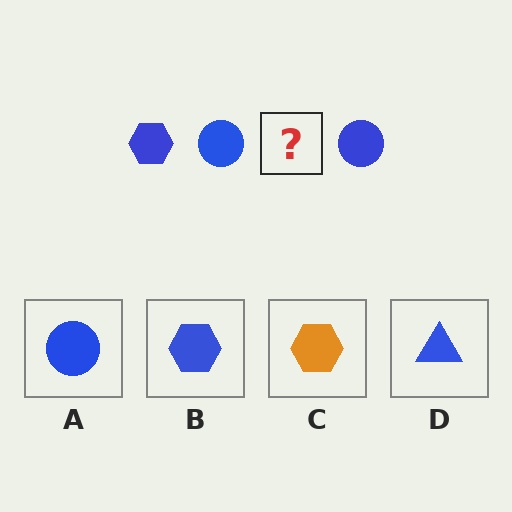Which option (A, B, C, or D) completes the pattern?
B.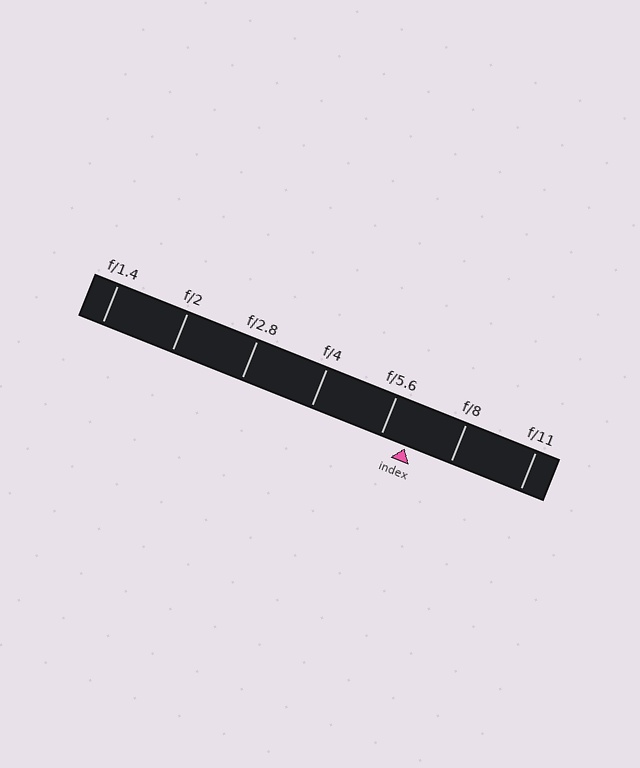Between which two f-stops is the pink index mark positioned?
The index mark is between f/5.6 and f/8.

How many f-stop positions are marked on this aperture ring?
There are 7 f-stop positions marked.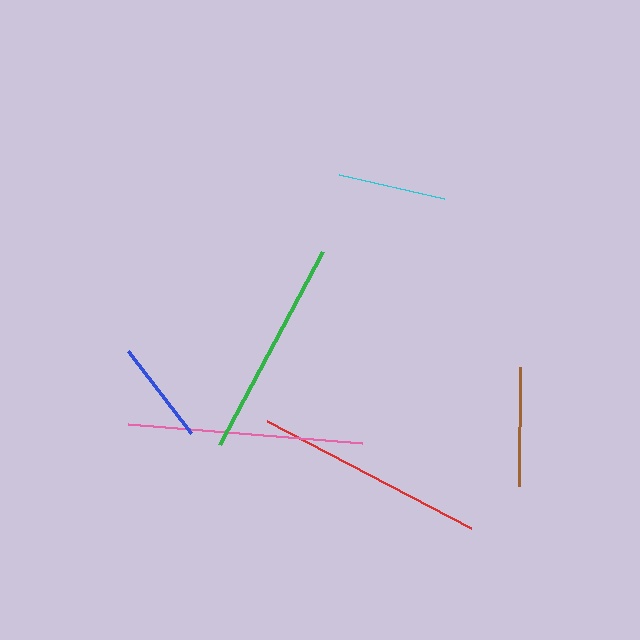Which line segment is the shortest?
The blue line is the shortest at approximately 103 pixels.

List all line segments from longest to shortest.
From longest to shortest: pink, red, green, brown, cyan, blue.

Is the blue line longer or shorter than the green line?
The green line is longer than the blue line.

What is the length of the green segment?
The green segment is approximately 219 pixels long.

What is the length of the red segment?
The red segment is approximately 231 pixels long.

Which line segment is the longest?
The pink line is the longest at approximately 235 pixels.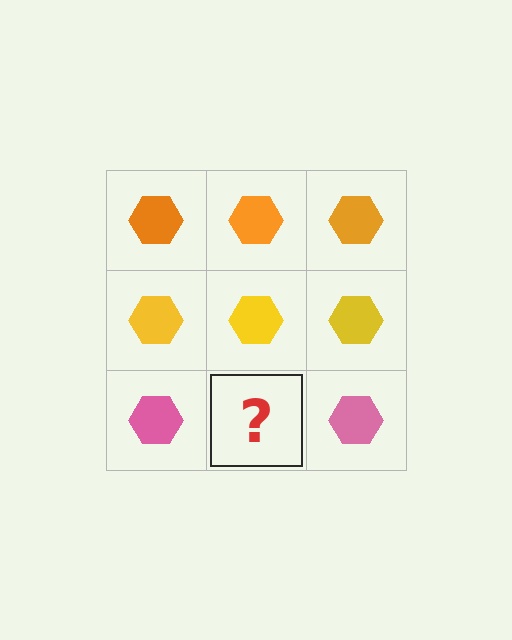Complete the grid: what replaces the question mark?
The question mark should be replaced with a pink hexagon.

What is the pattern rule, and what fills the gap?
The rule is that each row has a consistent color. The gap should be filled with a pink hexagon.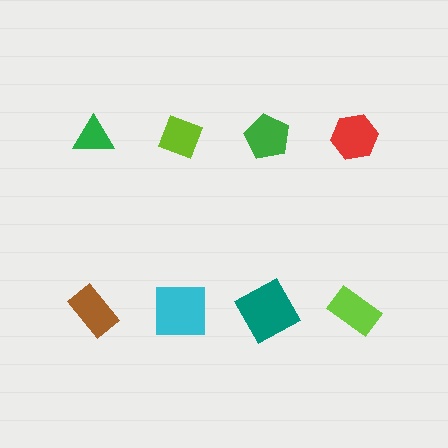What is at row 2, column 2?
A cyan square.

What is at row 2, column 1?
A brown rectangle.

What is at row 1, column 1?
A green triangle.